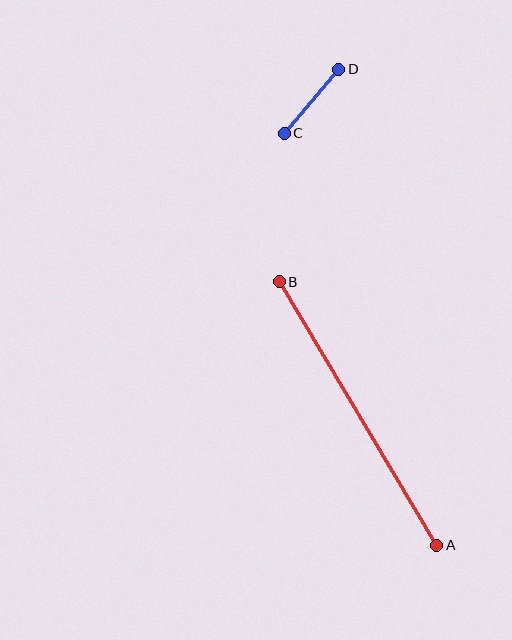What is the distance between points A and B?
The distance is approximately 307 pixels.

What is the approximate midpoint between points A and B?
The midpoint is at approximately (358, 414) pixels.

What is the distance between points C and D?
The distance is approximately 84 pixels.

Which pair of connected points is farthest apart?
Points A and B are farthest apart.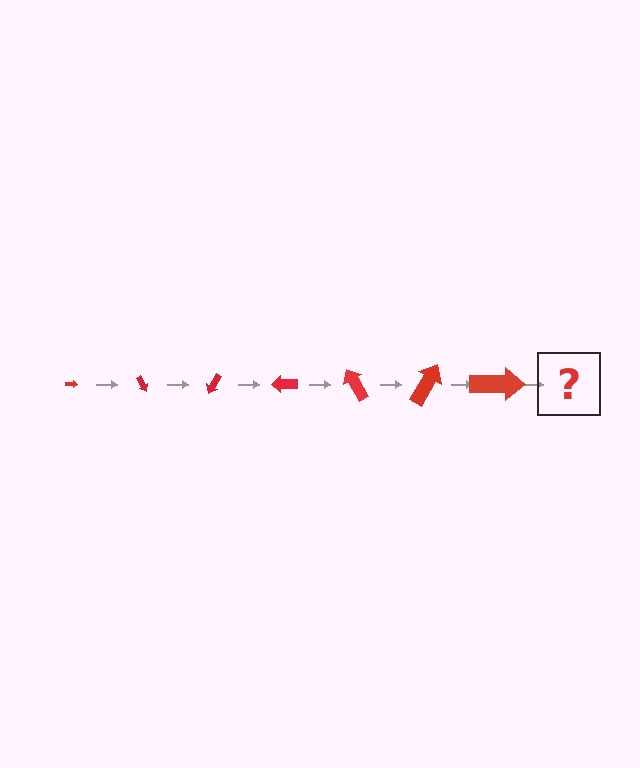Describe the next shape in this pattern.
It should be an arrow, larger than the previous one and rotated 420 degrees from the start.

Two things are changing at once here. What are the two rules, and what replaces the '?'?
The two rules are that the arrow grows larger each step and it rotates 60 degrees each step. The '?' should be an arrow, larger than the previous one and rotated 420 degrees from the start.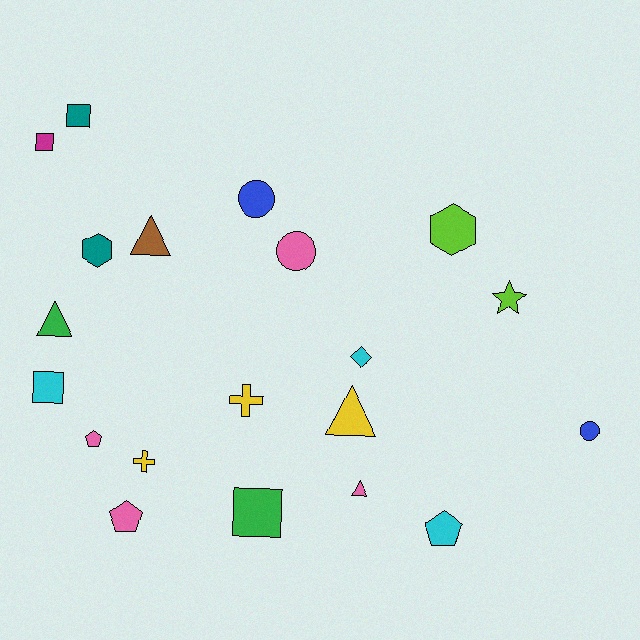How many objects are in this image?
There are 20 objects.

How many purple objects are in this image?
There are no purple objects.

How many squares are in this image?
There are 4 squares.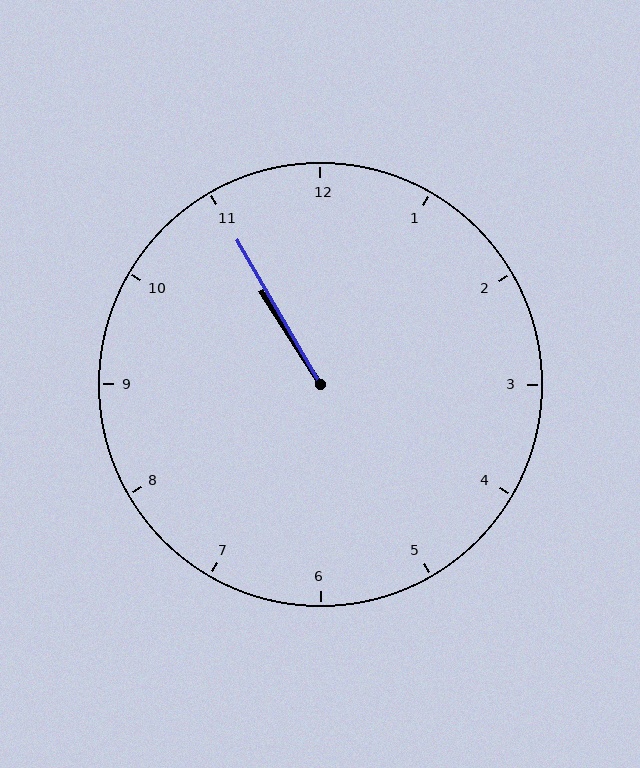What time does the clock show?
10:55.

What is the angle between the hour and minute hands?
Approximately 2 degrees.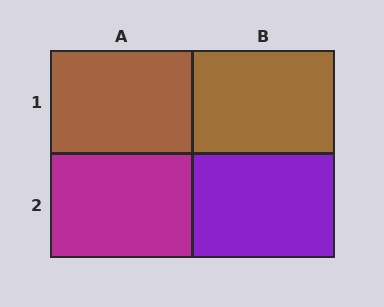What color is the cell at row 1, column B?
Brown.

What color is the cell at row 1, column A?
Brown.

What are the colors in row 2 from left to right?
Magenta, purple.